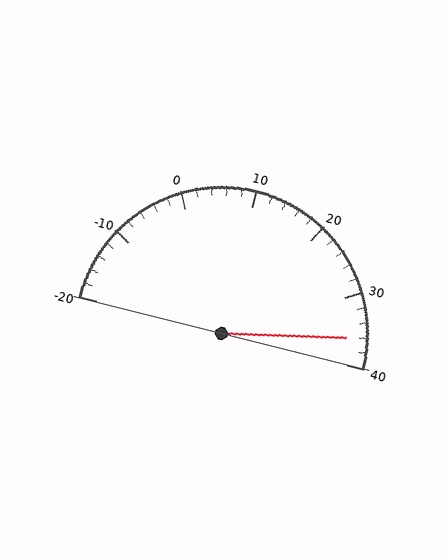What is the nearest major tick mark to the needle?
The nearest major tick mark is 40.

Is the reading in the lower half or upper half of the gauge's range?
The reading is in the upper half of the range (-20 to 40).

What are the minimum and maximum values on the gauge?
The gauge ranges from -20 to 40.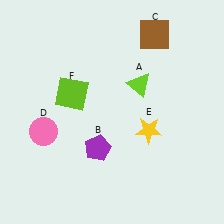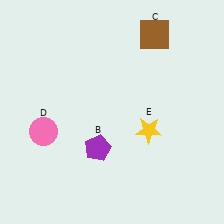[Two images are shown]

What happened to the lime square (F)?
The lime square (F) was removed in Image 2. It was in the top-left area of Image 1.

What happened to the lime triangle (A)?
The lime triangle (A) was removed in Image 2. It was in the top-right area of Image 1.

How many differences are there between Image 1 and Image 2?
There are 2 differences between the two images.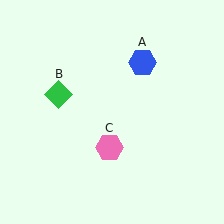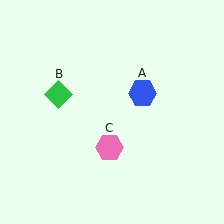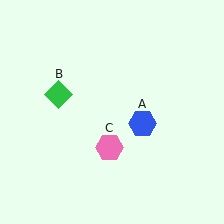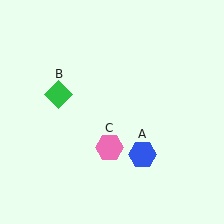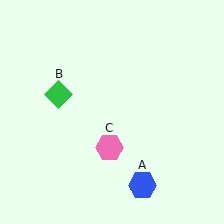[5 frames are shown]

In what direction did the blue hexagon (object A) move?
The blue hexagon (object A) moved down.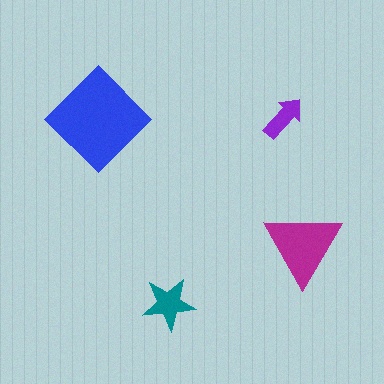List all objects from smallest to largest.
The purple arrow, the teal star, the magenta triangle, the blue diamond.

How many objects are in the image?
There are 4 objects in the image.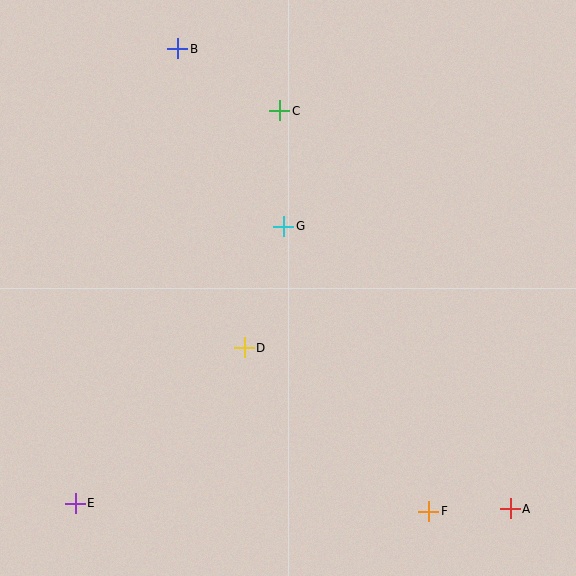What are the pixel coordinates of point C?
Point C is at (280, 111).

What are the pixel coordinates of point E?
Point E is at (75, 503).